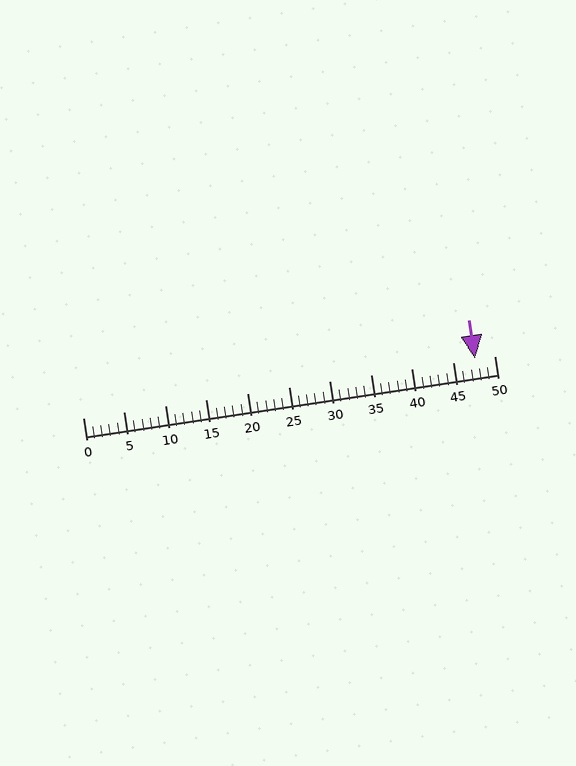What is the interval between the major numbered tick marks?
The major tick marks are spaced 5 units apart.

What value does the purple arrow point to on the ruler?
The purple arrow points to approximately 48.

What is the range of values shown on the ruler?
The ruler shows values from 0 to 50.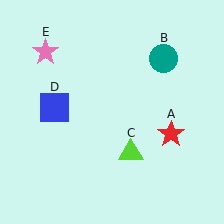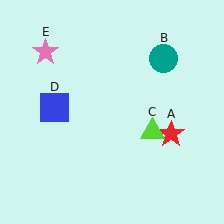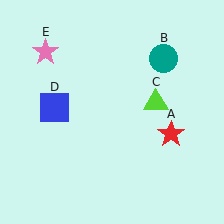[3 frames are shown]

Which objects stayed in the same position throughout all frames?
Red star (object A) and teal circle (object B) and blue square (object D) and pink star (object E) remained stationary.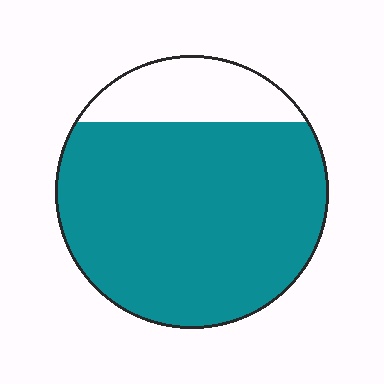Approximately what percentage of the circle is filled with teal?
Approximately 80%.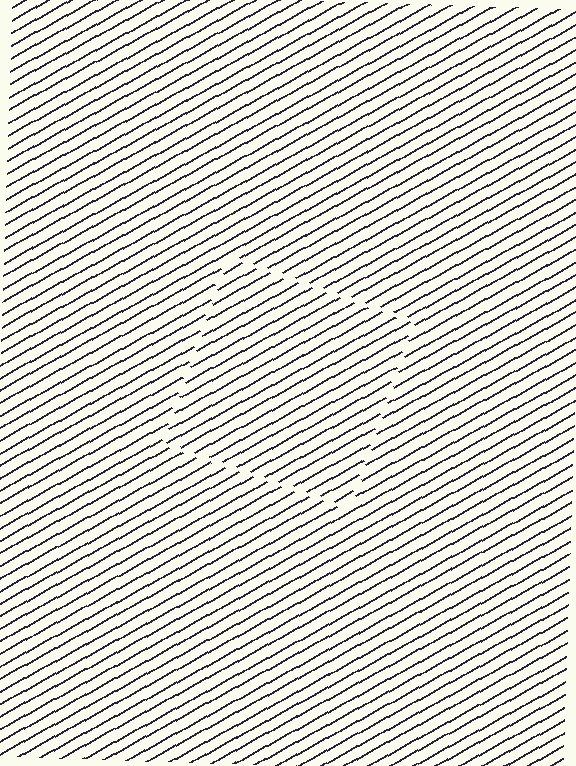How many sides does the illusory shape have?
4 sides — the line-ends trace a square.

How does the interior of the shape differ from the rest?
The interior of the shape contains the same grating, shifted by half a period — the contour is defined by the phase discontinuity where line-ends from the inner and outer gratings abut.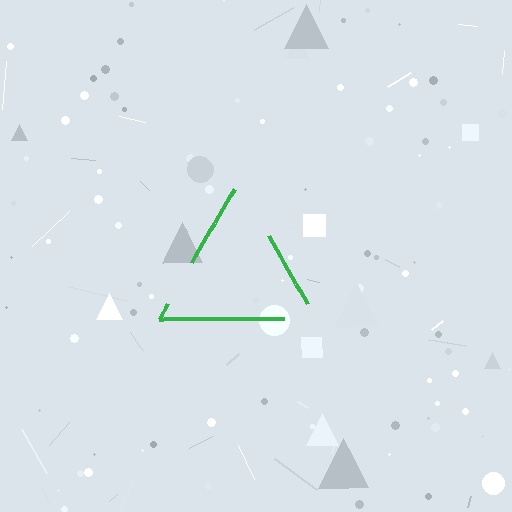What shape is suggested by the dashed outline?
The dashed outline suggests a triangle.